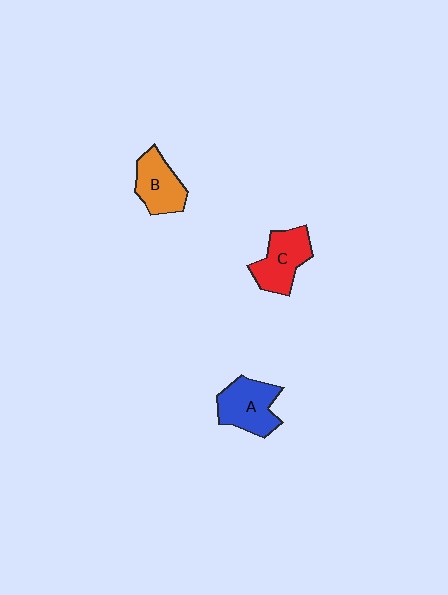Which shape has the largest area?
Shape A (blue).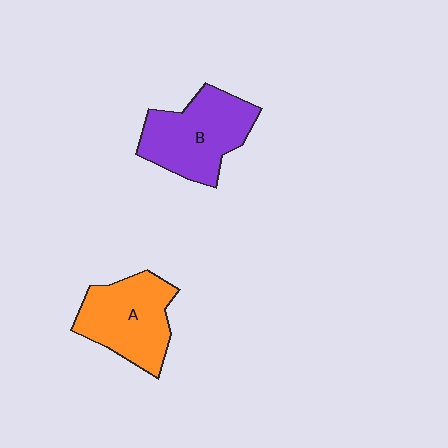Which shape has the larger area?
Shape B (purple).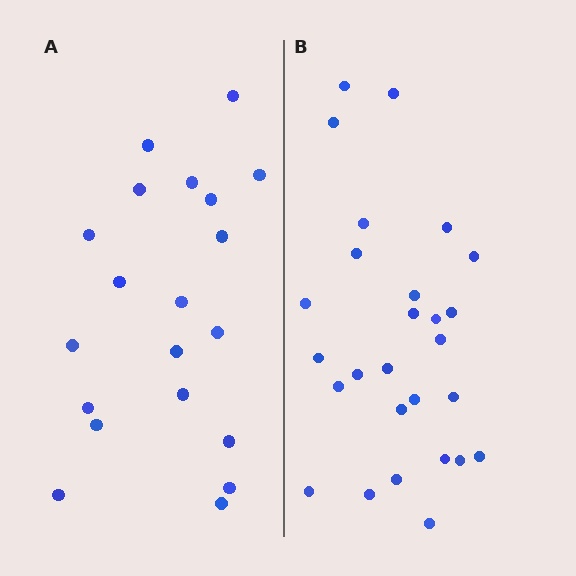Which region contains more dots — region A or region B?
Region B (the right region) has more dots.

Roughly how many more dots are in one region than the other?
Region B has roughly 8 or so more dots than region A.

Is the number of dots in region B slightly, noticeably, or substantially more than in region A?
Region B has noticeably more, but not dramatically so. The ratio is roughly 1.4 to 1.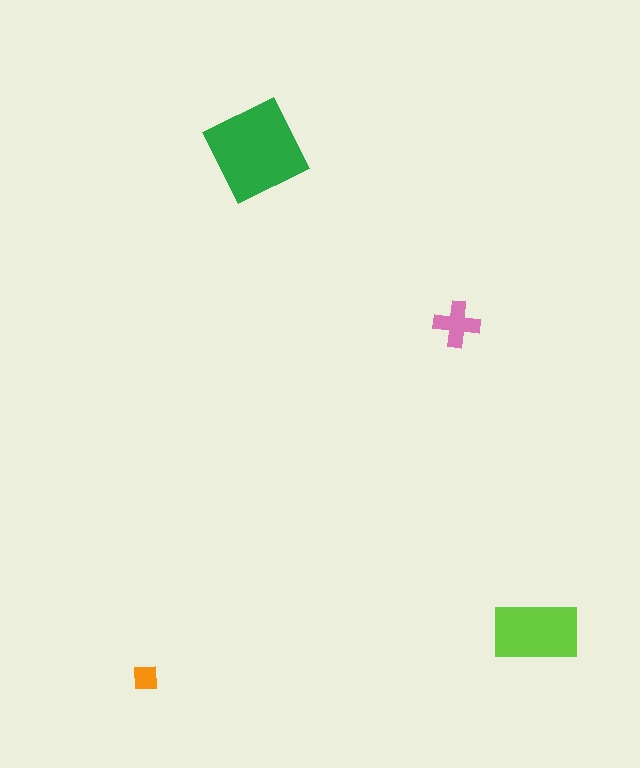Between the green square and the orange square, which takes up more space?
The green square.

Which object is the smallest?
The orange square.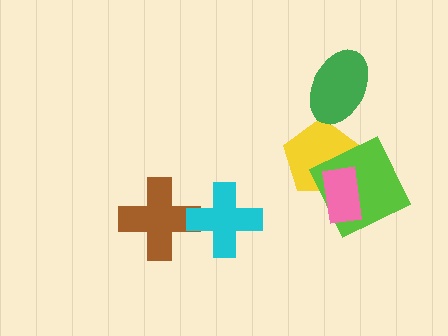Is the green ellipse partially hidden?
No, no other shape covers it.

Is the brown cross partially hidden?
Yes, it is partially covered by another shape.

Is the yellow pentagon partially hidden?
Yes, it is partially covered by another shape.